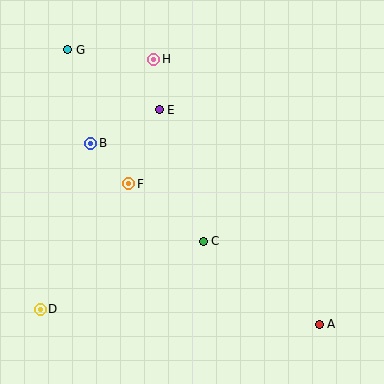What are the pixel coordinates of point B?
Point B is at (91, 143).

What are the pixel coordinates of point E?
Point E is at (159, 110).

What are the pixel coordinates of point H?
Point H is at (154, 59).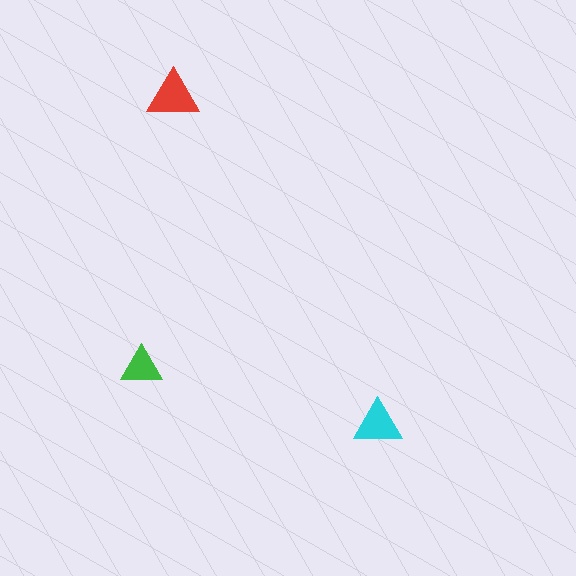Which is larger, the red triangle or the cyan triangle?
The red one.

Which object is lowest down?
The cyan triangle is bottommost.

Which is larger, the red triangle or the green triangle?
The red one.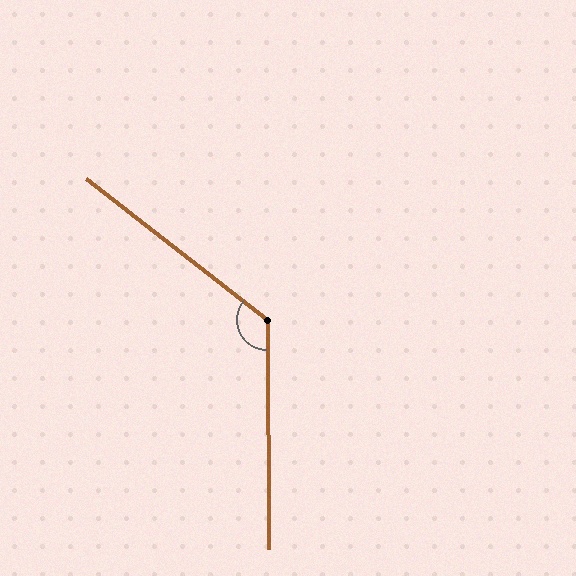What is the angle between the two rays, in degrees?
Approximately 128 degrees.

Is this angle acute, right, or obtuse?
It is obtuse.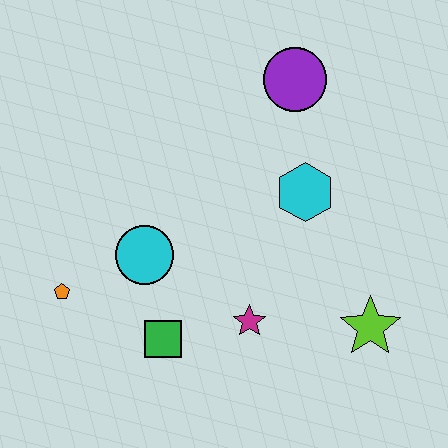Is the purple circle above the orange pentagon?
Yes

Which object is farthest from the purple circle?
The orange pentagon is farthest from the purple circle.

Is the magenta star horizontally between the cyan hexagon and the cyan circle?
Yes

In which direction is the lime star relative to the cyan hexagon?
The lime star is below the cyan hexagon.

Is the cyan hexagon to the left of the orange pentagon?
No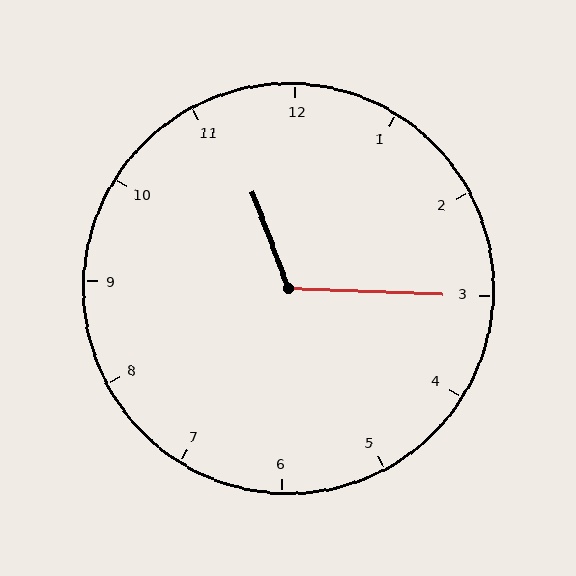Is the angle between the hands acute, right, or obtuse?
It is obtuse.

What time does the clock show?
11:15.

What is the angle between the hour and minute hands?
Approximately 112 degrees.